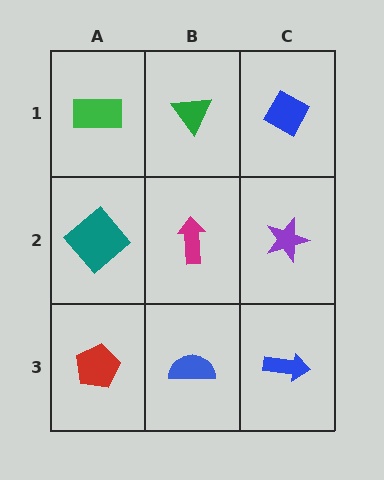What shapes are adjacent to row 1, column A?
A teal diamond (row 2, column A), a green triangle (row 1, column B).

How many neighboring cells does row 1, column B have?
3.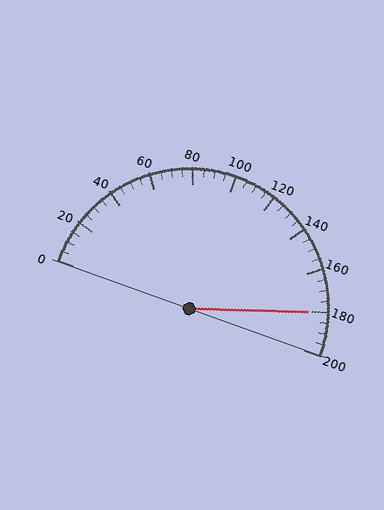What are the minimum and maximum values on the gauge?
The gauge ranges from 0 to 200.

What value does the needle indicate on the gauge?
The needle indicates approximately 180.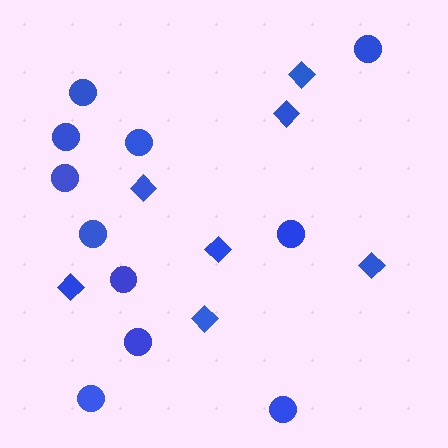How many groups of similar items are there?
There are 2 groups: one group of circles (11) and one group of diamonds (7).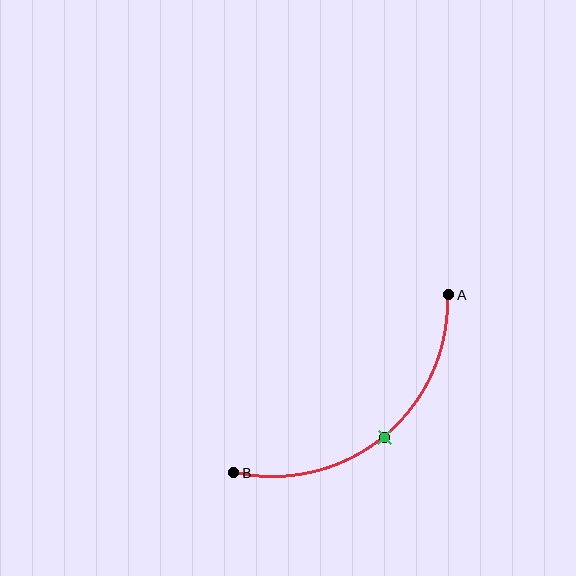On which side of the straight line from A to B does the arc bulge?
The arc bulges below and to the right of the straight line connecting A and B.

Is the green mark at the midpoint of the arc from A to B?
Yes. The green mark lies on the arc at equal arc-length from both A and B — it is the arc midpoint.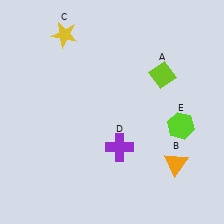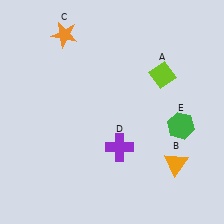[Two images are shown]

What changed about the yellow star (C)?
In Image 1, C is yellow. In Image 2, it changed to orange.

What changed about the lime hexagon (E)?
In Image 1, E is lime. In Image 2, it changed to green.